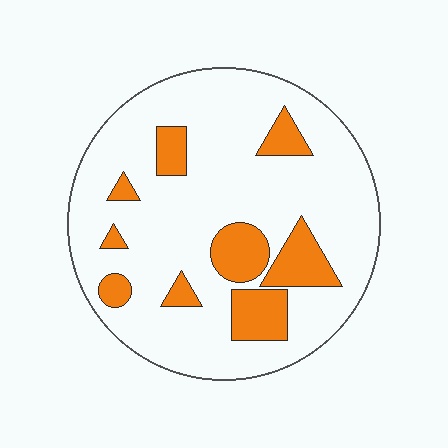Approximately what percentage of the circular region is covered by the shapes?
Approximately 20%.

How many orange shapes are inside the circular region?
9.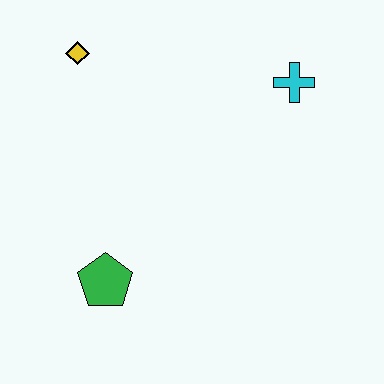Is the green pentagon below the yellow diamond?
Yes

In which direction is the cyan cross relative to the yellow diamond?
The cyan cross is to the right of the yellow diamond.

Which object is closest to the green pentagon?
The yellow diamond is closest to the green pentagon.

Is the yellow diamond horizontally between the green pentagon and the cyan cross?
No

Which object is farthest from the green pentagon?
The cyan cross is farthest from the green pentagon.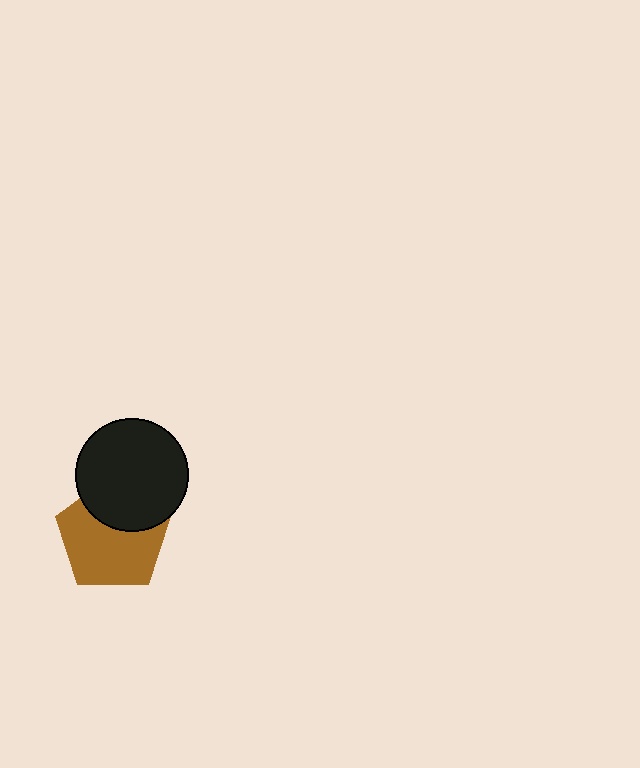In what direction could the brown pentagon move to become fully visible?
The brown pentagon could move down. That would shift it out from behind the black circle entirely.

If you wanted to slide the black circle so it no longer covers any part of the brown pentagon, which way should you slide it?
Slide it up — that is the most direct way to separate the two shapes.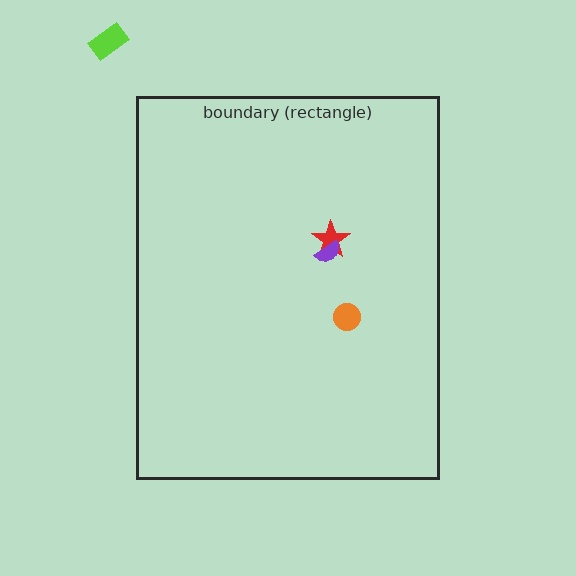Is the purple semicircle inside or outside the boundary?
Inside.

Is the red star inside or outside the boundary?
Inside.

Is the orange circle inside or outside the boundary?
Inside.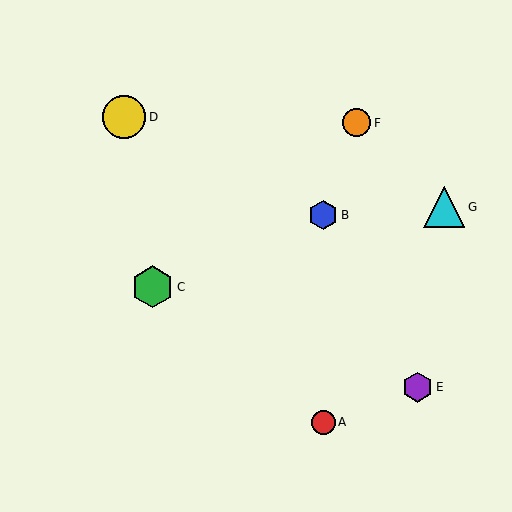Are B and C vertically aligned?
No, B is at x≈323 and C is at x≈153.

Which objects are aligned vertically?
Objects A, B are aligned vertically.